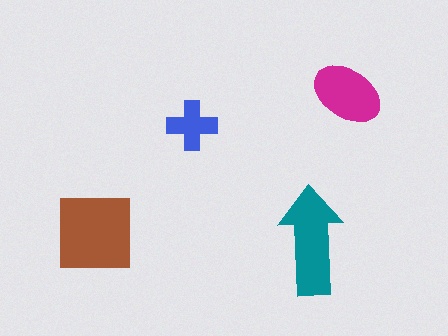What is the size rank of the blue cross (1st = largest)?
4th.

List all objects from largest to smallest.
The brown square, the teal arrow, the magenta ellipse, the blue cross.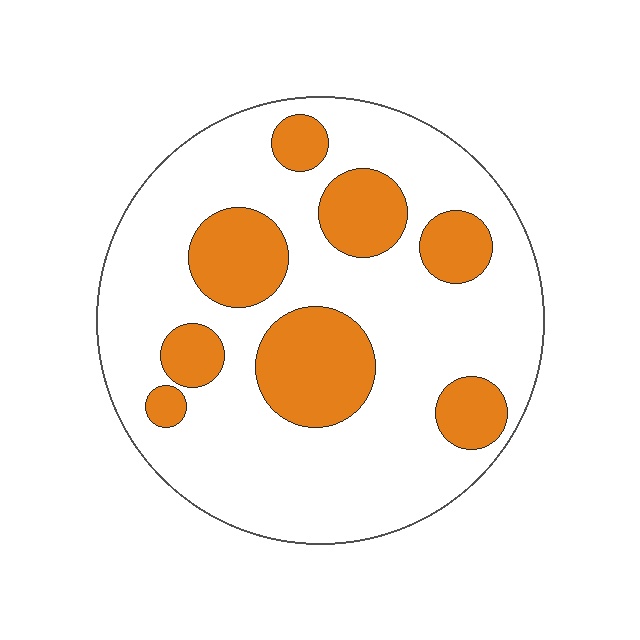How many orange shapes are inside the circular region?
8.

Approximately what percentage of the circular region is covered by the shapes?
Approximately 25%.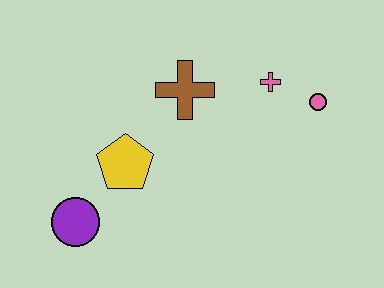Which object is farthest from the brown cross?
The purple circle is farthest from the brown cross.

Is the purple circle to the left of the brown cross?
Yes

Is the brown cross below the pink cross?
Yes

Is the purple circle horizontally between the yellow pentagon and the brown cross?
No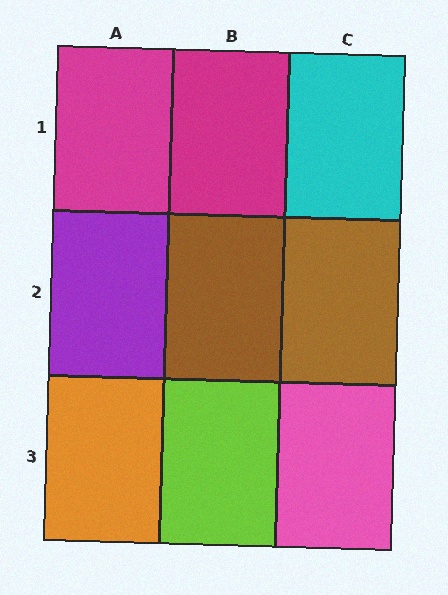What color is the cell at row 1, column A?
Magenta.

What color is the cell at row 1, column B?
Magenta.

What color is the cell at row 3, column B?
Lime.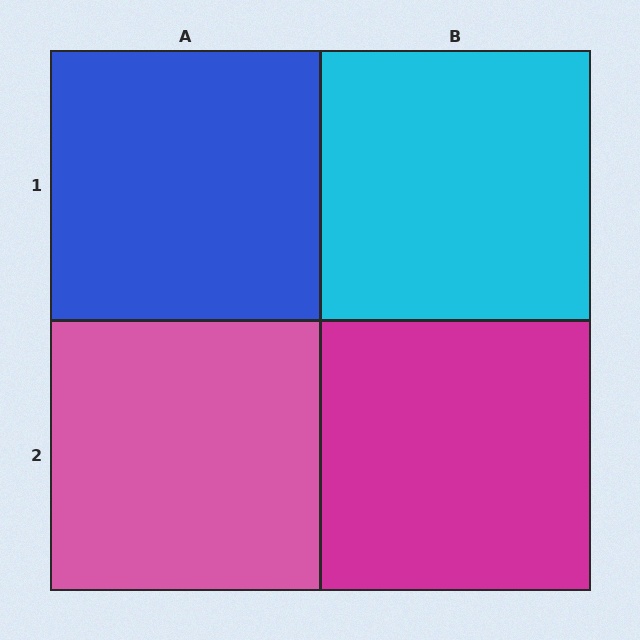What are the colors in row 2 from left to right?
Pink, magenta.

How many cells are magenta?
1 cell is magenta.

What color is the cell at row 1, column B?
Cyan.